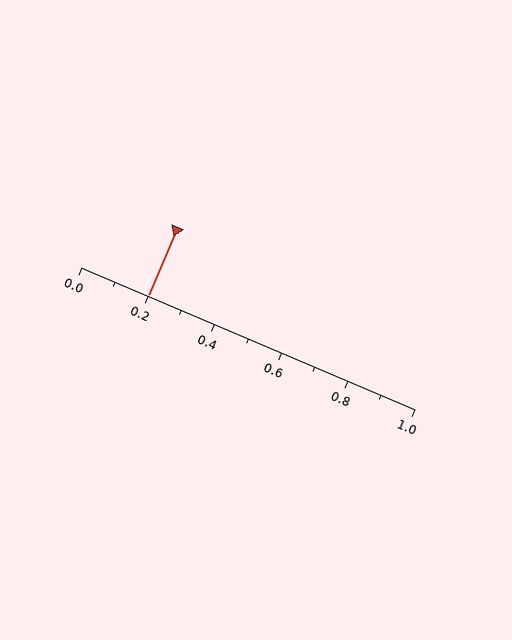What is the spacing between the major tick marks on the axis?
The major ticks are spaced 0.2 apart.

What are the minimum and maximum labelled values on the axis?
The axis runs from 0.0 to 1.0.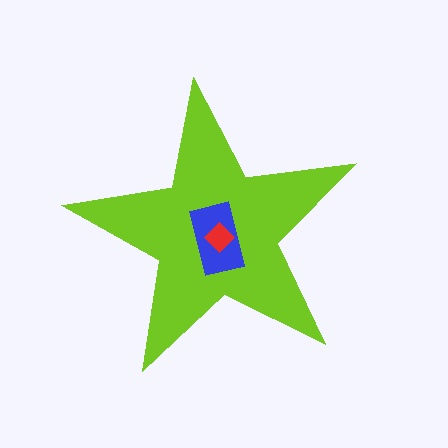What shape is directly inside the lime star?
The blue rectangle.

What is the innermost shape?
The red diamond.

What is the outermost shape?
The lime star.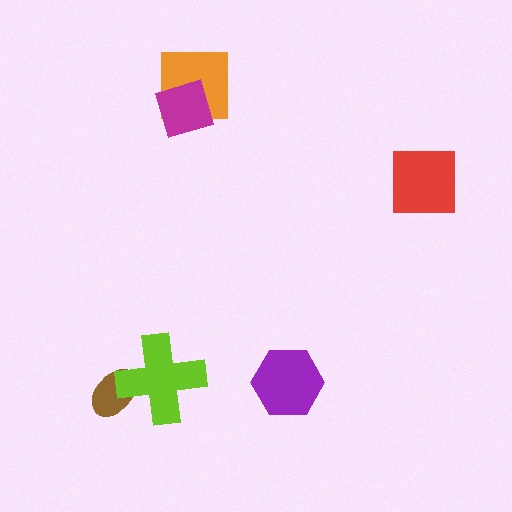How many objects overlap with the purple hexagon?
0 objects overlap with the purple hexagon.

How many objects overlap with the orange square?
1 object overlaps with the orange square.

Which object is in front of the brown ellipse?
The lime cross is in front of the brown ellipse.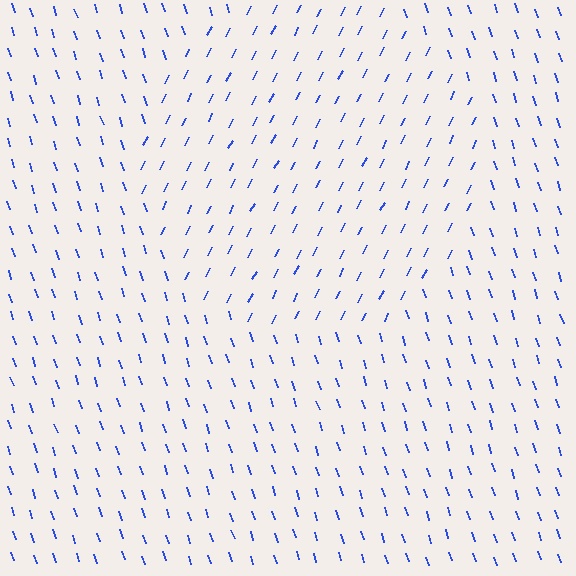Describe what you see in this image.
The image is filled with small blue line segments. A circle region in the image has lines oriented differently from the surrounding lines, creating a visible texture boundary.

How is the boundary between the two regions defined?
The boundary is defined purely by a change in line orientation (approximately 45 degrees difference). All lines are the same color and thickness.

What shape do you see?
I see a circle.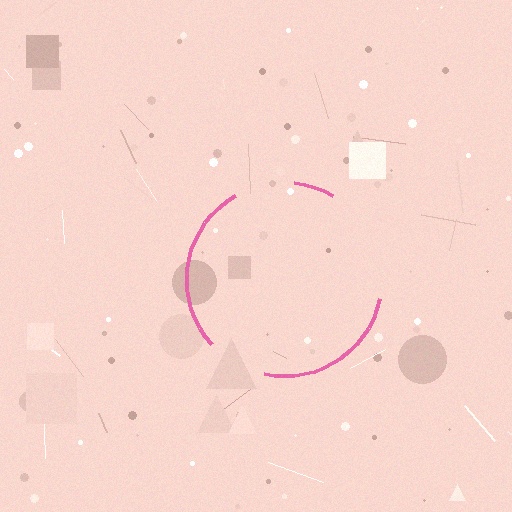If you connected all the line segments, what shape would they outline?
They would outline a circle.